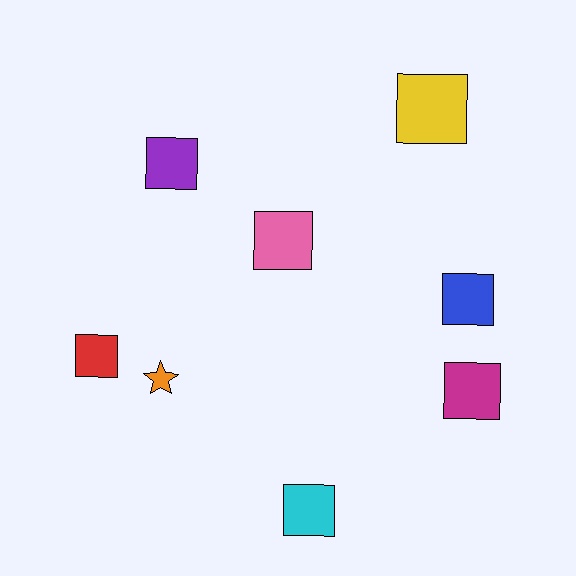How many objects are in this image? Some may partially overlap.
There are 8 objects.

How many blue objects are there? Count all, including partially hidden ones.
There is 1 blue object.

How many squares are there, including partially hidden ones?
There are 7 squares.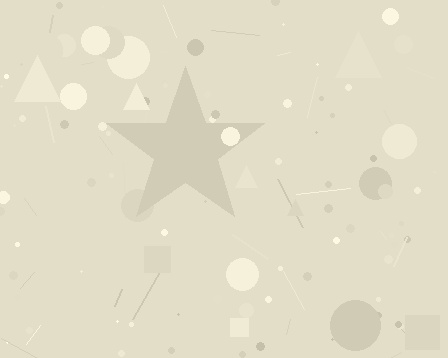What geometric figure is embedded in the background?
A star is embedded in the background.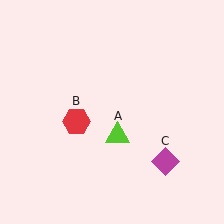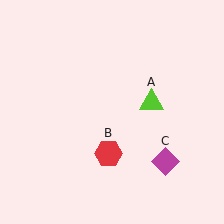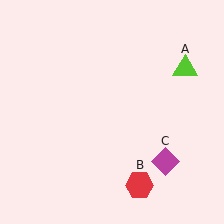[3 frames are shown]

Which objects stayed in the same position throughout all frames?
Magenta diamond (object C) remained stationary.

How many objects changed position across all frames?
2 objects changed position: lime triangle (object A), red hexagon (object B).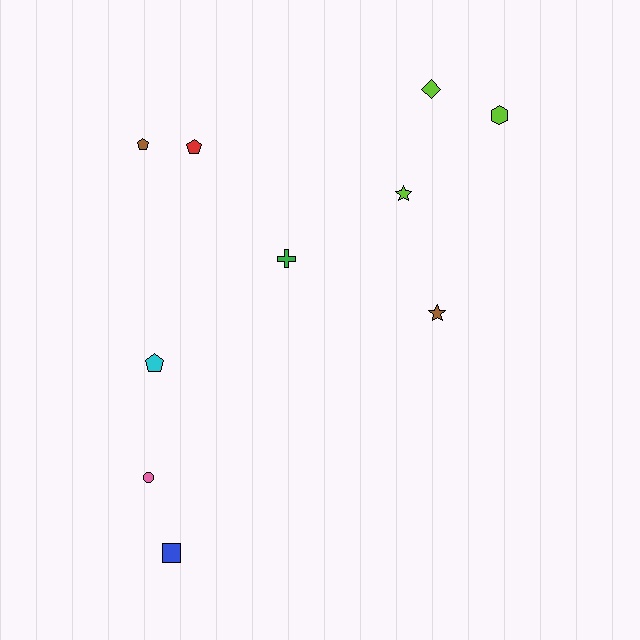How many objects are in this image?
There are 10 objects.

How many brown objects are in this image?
There are 2 brown objects.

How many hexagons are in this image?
There is 1 hexagon.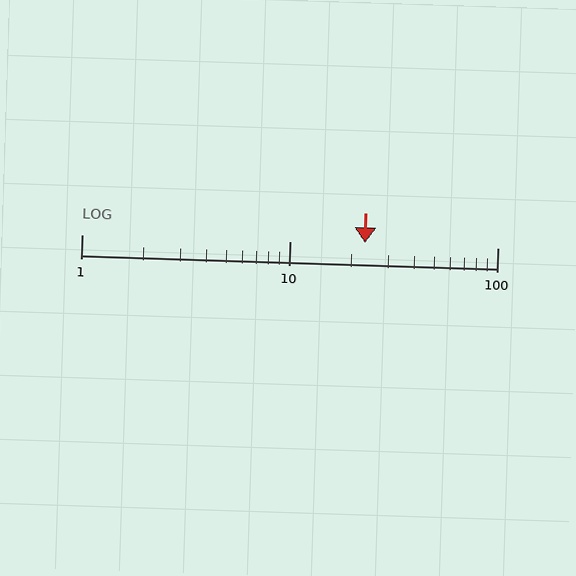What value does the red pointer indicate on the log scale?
The pointer indicates approximately 23.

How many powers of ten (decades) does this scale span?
The scale spans 2 decades, from 1 to 100.